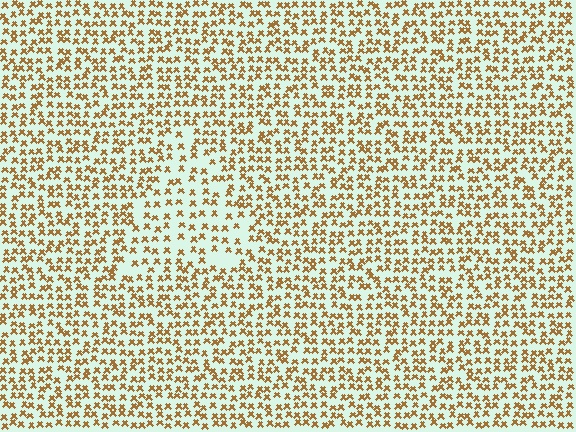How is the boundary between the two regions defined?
The boundary is defined by a change in element density (approximately 1.6x ratio). All elements are the same color, size, and shape.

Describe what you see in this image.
The image contains small brown elements arranged at two different densities. A triangle-shaped region is visible where the elements are less densely packed than the surrounding area.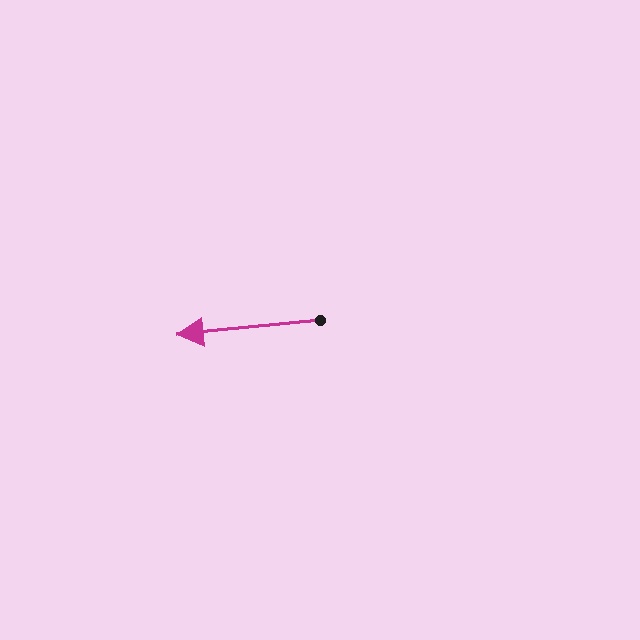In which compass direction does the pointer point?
West.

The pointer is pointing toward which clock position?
Roughly 9 o'clock.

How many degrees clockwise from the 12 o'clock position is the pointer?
Approximately 264 degrees.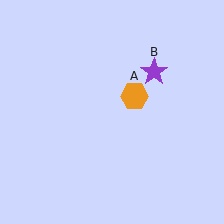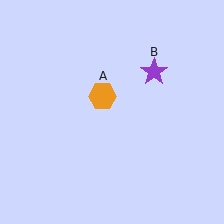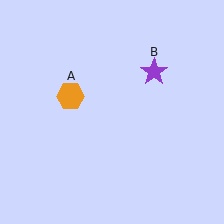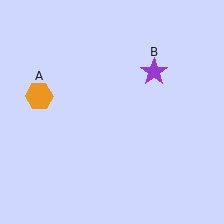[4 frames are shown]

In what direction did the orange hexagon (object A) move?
The orange hexagon (object A) moved left.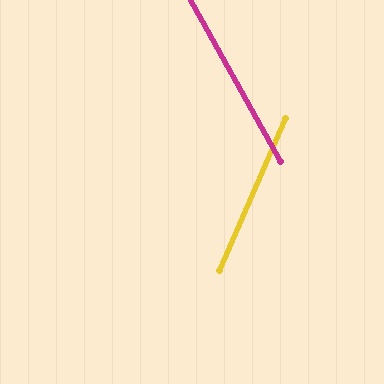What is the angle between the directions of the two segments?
Approximately 53 degrees.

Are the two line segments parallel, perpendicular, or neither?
Neither parallel nor perpendicular — they differ by about 53°.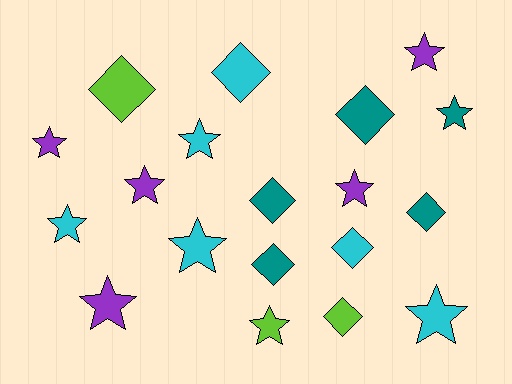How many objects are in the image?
There are 19 objects.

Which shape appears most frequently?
Star, with 11 objects.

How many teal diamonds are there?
There are 4 teal diamonds.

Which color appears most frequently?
Cyan, with 6 objects.